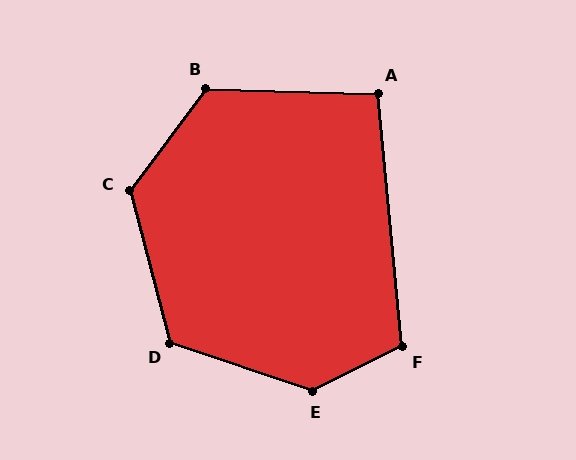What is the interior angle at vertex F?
Approximately 111 degrees (obtuse).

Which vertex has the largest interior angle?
E, at approximately 135 degrees.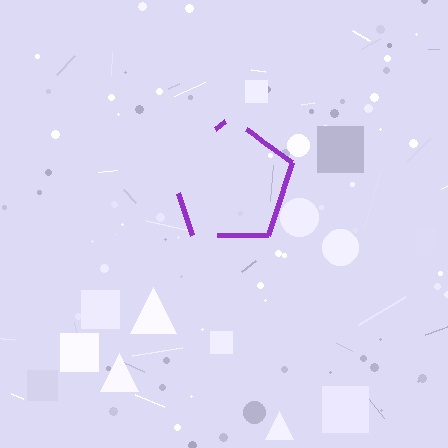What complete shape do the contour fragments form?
The contour fragments form a pentagon.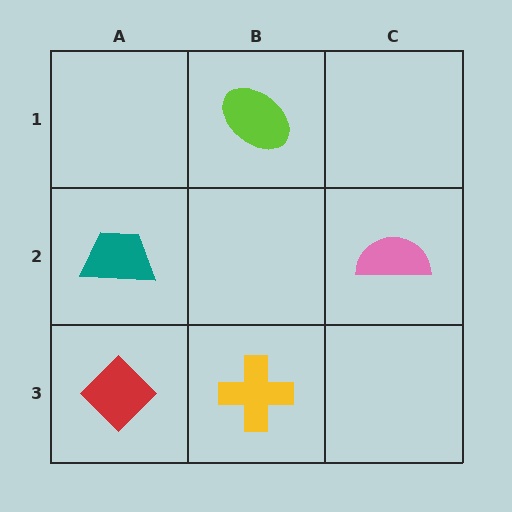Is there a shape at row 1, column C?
No, that cell is empty.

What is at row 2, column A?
A teal trapezoid.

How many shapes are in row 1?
1 shape.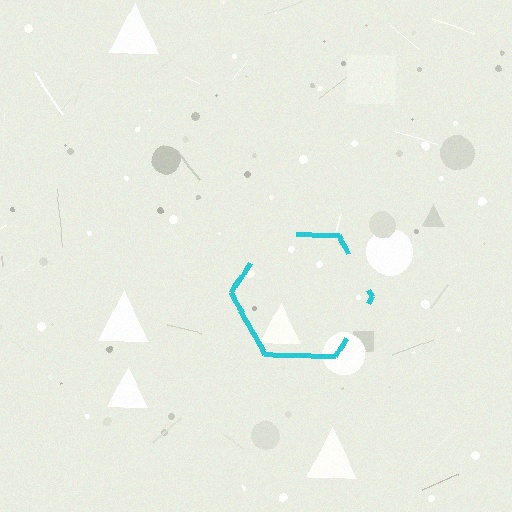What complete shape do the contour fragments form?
The contour fragments form a hexagon.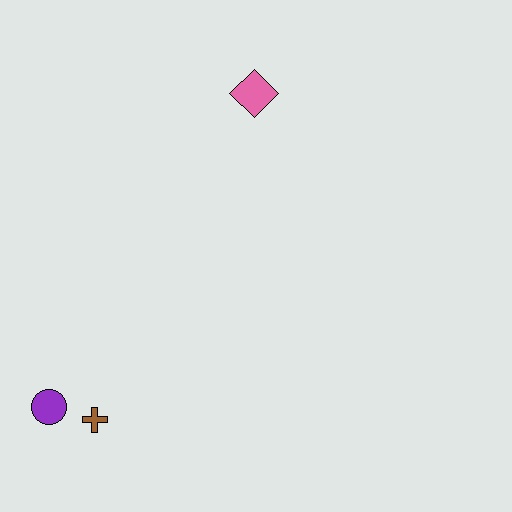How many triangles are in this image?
There are no triangles.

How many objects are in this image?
There are 3 objects.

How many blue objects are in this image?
There are no blue objects.